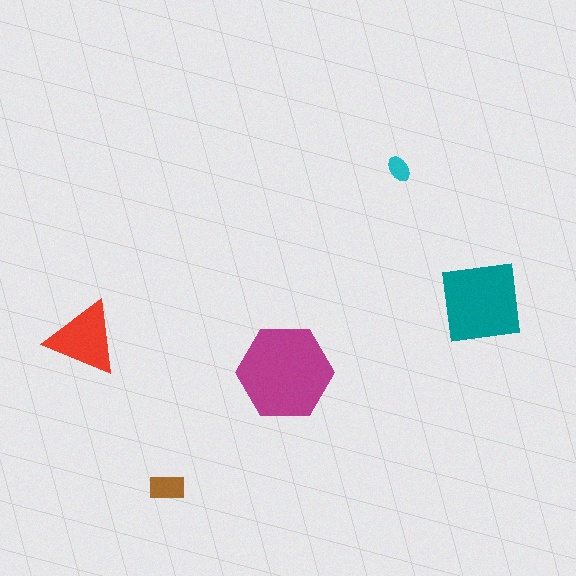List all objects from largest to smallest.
The magenta hexagon, the teal square, the red triangle, the brown rectangle, the cyan ellipse.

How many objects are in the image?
There are 5 objects in the image.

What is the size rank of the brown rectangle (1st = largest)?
4th.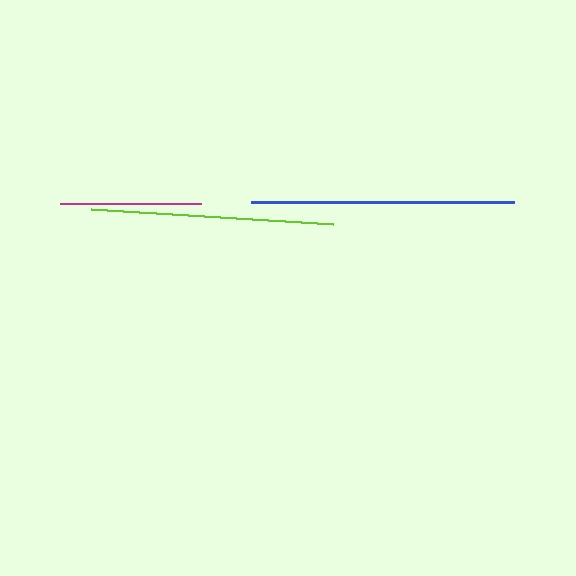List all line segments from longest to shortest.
From longest to shortest: blue, lime, magenta.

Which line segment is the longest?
The blue line is the longest at approximately 263 pixels.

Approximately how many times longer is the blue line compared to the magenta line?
The blue line is approximately 1.9 times the length of the magenta line.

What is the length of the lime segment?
The lime segment is approximately 243 pixels long.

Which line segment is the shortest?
The magenta line is the shortest at approximately 141 pixels.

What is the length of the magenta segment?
The magenta segment is approximately 141 pixels long.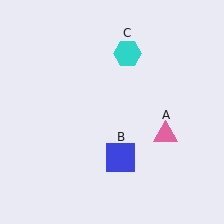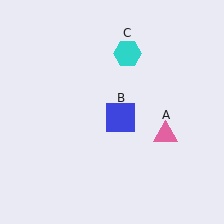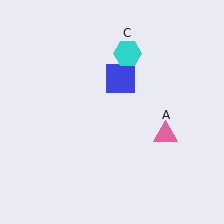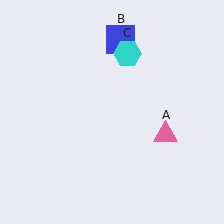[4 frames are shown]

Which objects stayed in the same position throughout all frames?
Pink triangle (object A) and cyan hexagon (object C) remained stationary.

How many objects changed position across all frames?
1 object changed position: blue square (object B).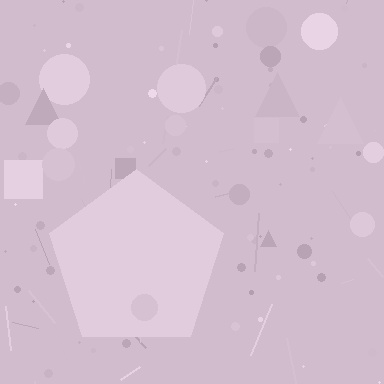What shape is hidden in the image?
A pentagon is hidden in the image.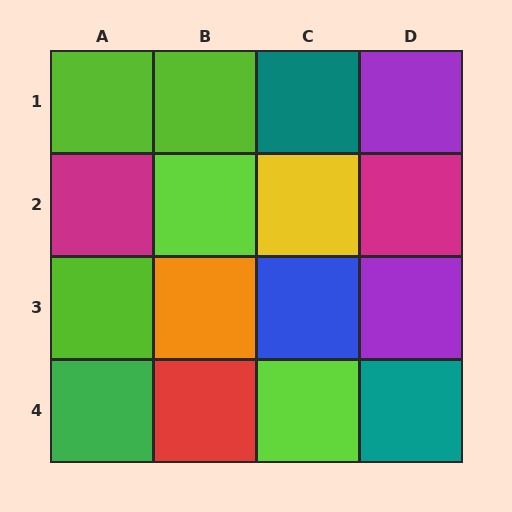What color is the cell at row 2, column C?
Yellow.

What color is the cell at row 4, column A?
Green.